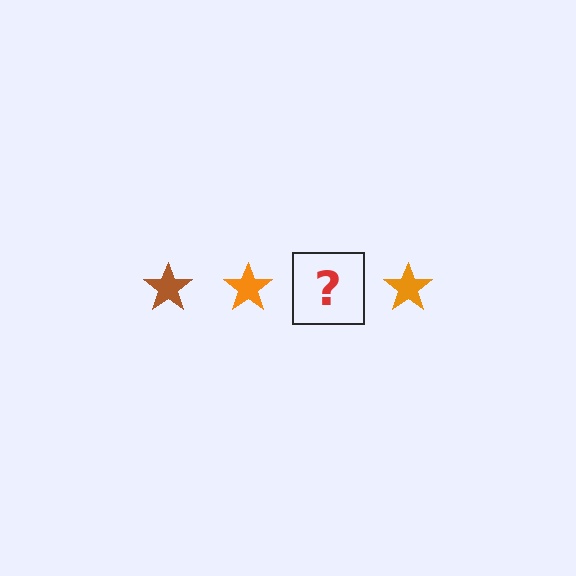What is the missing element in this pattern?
The missing element is a brown star.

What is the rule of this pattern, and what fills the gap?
The rule is that the pattern cycles through brown, orange stars. The gap should be filled with a brown star.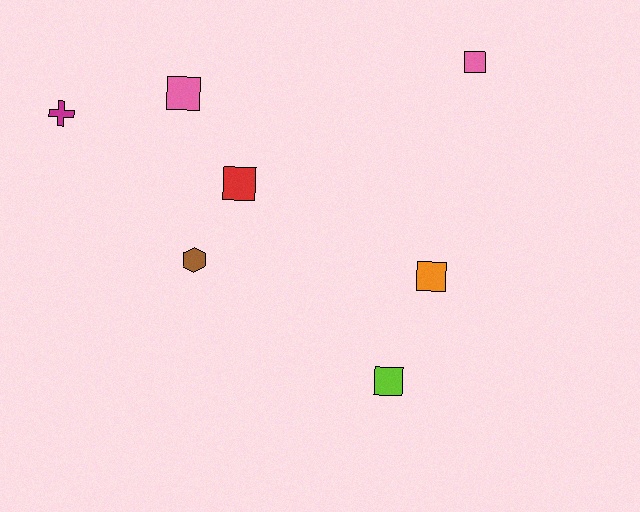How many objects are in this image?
There are 7 objects.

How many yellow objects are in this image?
There are no yellow objects.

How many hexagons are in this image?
There is 1 hexagon.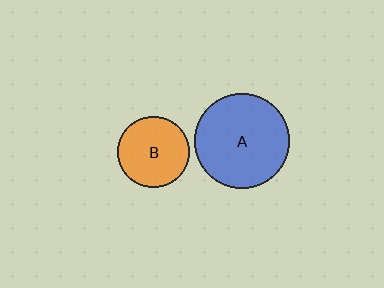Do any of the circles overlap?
No, none of the circles overlap.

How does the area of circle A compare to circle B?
Approximately 1.7 times.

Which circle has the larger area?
Circle A (blue).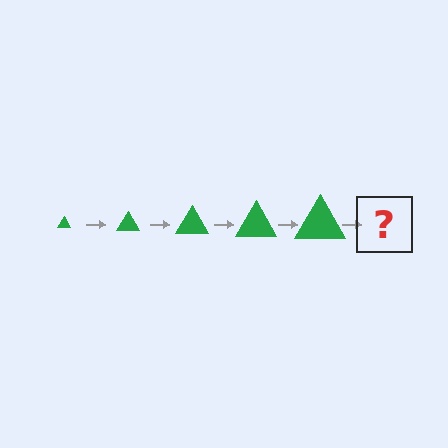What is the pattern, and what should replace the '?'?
The pattern is that the triangle gets progressively larger each step. The '?' should be a green triangle, larger than the previous one.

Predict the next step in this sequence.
The next step is a green triangle, larger than the previous one.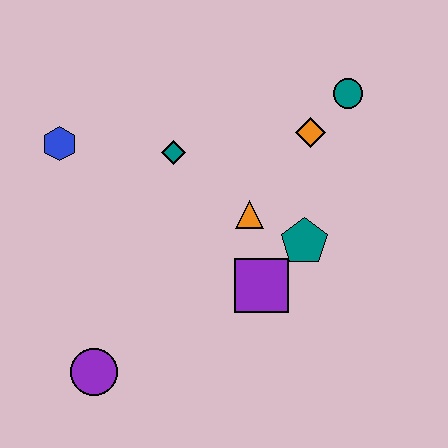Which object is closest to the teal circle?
The orange diamond is closest to the teal circle.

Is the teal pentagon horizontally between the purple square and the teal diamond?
No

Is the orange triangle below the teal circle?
Yes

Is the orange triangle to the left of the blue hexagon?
No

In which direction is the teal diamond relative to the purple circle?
The teal diamond is above the purple circle.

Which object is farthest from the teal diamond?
The purple circle is farthest from the teal diamond.